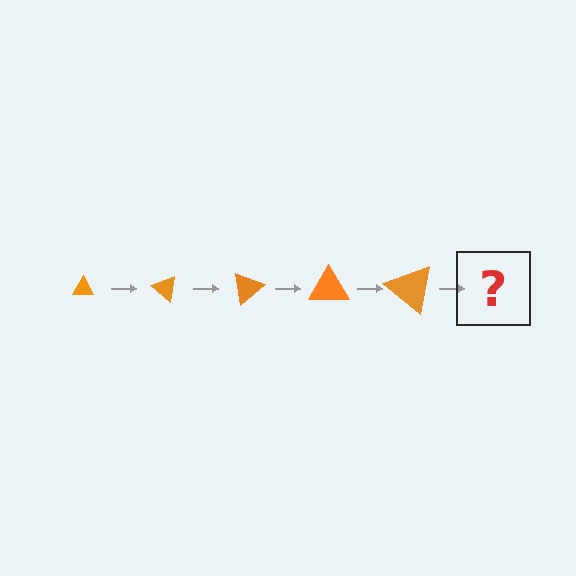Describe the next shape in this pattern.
It should be a triangle, larger than the previous one and rotated 200 degrees from the start.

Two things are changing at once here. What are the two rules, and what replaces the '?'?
The two rules are that the triangle grows larger each step and it rotates 40 degrees each step. The '?' should be a triangle, larger than the previous one and rotated 200 degrees from the start.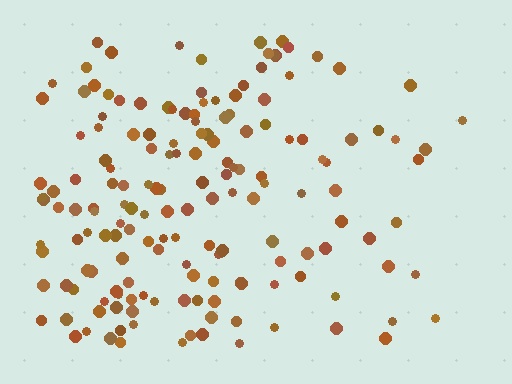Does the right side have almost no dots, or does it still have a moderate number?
Still a moderate number, just noticeably fewer than the left.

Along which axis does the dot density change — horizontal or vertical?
Horizontal.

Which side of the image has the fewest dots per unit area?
The right.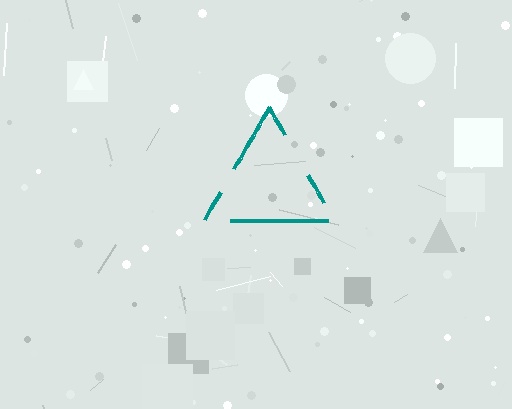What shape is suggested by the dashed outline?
The dashed outline suggests a triangle.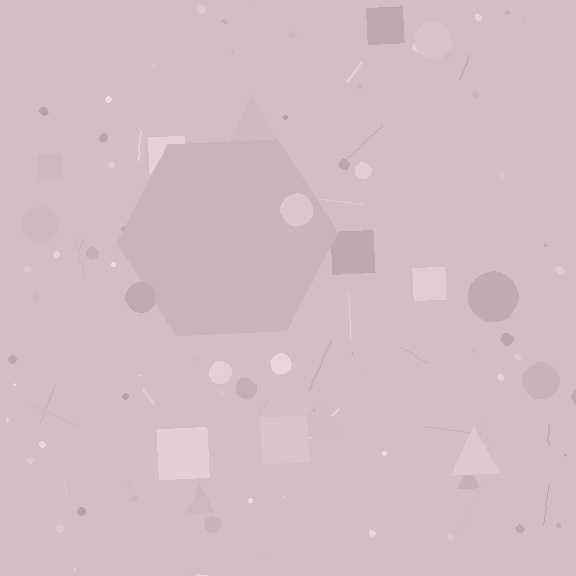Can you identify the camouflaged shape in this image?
The camouflaged shape is a hexagon.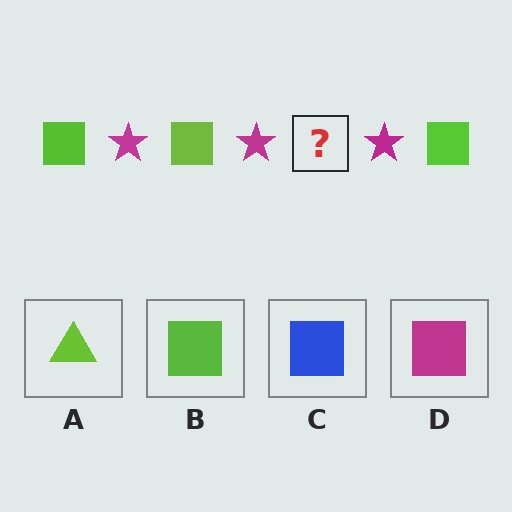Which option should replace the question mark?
Option B.